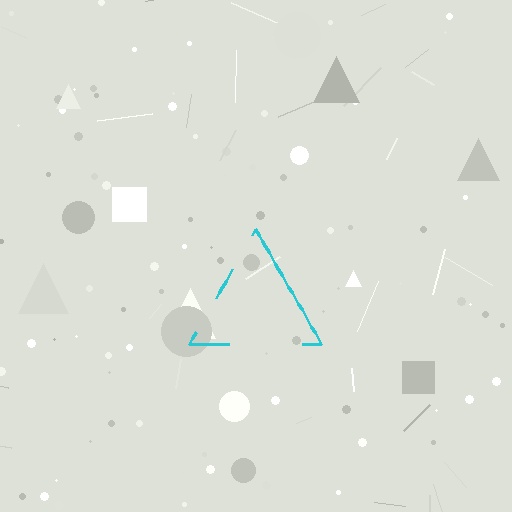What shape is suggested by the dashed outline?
The dashed outline suggests a triangle.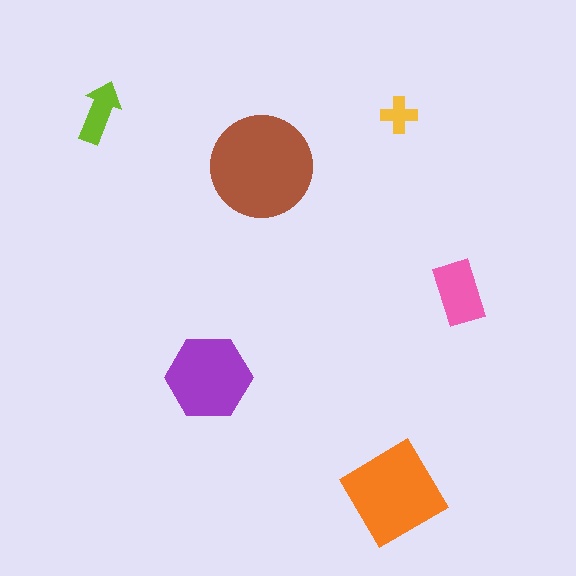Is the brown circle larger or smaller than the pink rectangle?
Larger.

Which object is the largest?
The brown circle.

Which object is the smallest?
The yellow cross.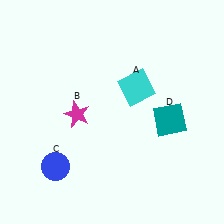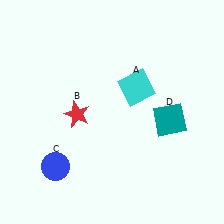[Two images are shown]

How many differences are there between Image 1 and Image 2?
There is 1 difference between the two images.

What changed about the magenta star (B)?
In Image 1, B is magenta. In Image 2, it changed to red.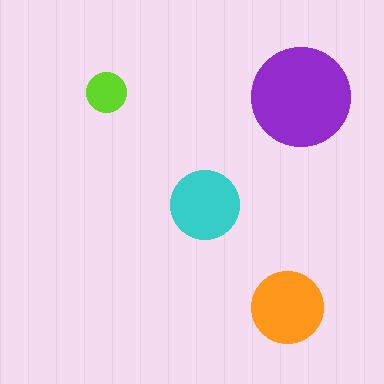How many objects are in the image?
There are 4 objects in the image.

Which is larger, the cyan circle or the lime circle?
The cyan one.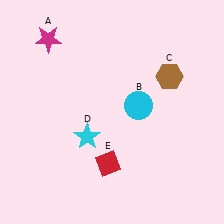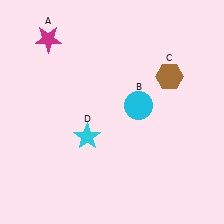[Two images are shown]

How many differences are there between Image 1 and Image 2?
There is 1 difference between the two images.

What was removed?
The red diamond (E) was removed in Image 2.